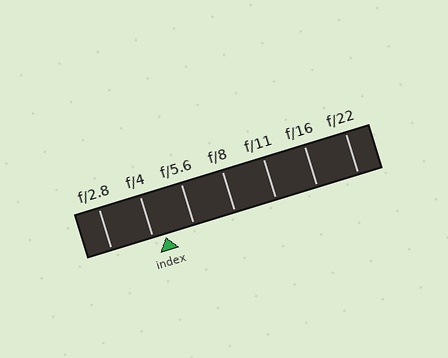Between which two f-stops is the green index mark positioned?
The index mark is between f/4 and f/5.6.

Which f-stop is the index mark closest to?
The index mark is closest to f/4.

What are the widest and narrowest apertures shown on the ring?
The widest aperture shown is f/2.8 and the narrowest is f/22.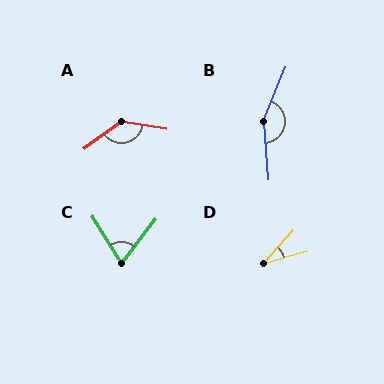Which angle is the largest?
B, at approximately 153 degrees.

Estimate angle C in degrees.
Approximately 70 degrees.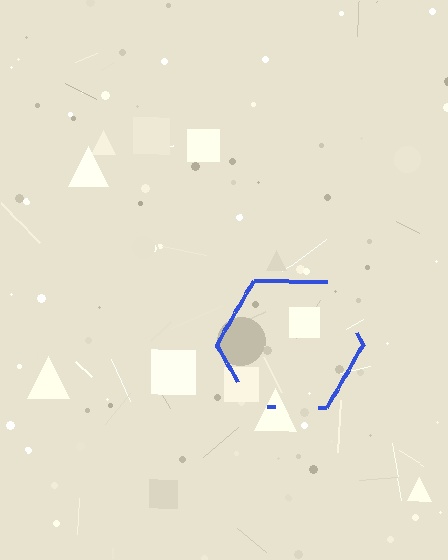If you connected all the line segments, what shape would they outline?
They would outline a hexagon.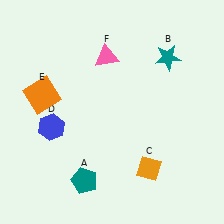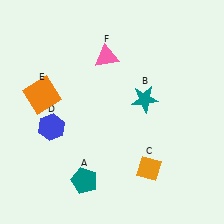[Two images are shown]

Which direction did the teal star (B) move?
The teal star (B) moved down.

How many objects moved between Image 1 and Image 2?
1 object moved between the two images.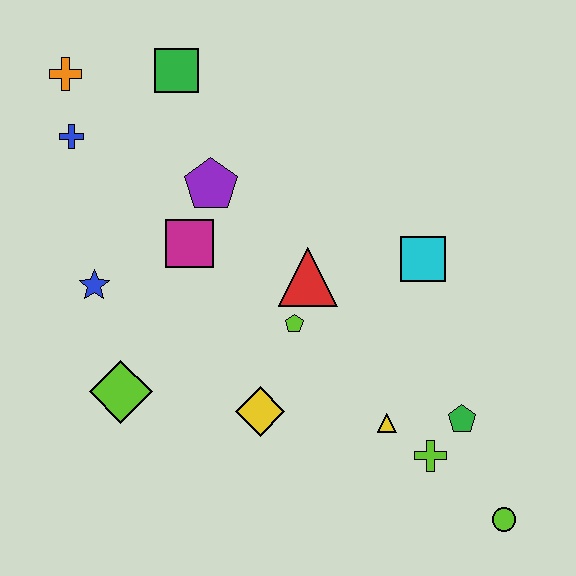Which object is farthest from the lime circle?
The orange cross is farthest from the lime circle.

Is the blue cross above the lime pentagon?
Yes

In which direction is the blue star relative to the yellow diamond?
The blue star is to the left of the yellow diamond.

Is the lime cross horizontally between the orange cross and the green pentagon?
Yes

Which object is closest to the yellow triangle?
The lime cross is closest to the yellow triangle.